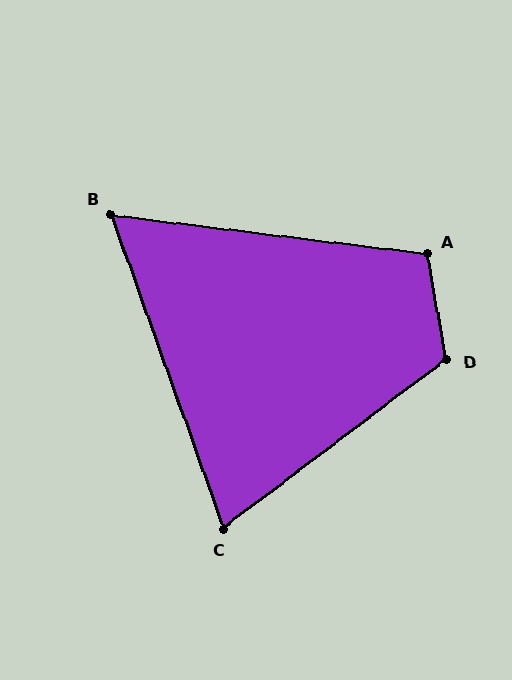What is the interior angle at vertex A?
Approximately 107 degrees (obtuse).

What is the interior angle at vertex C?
Approximately 73 degrees (acute).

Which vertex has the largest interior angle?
D, at approximately 117 degrees.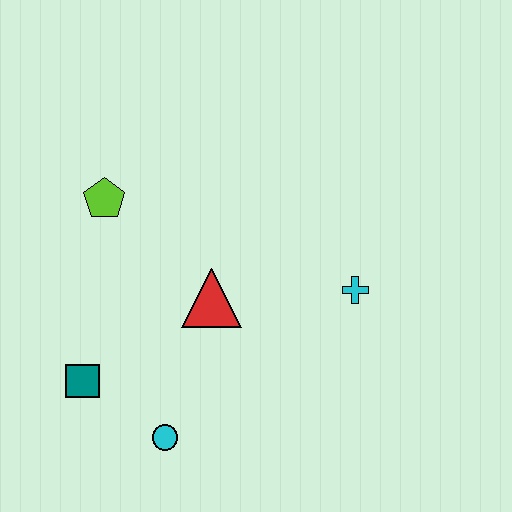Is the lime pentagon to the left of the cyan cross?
Yes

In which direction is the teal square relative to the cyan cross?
The teal square is to the left of the cyan cross.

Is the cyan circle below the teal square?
Yes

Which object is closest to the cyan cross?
The red triangle is closest to the cyan cross.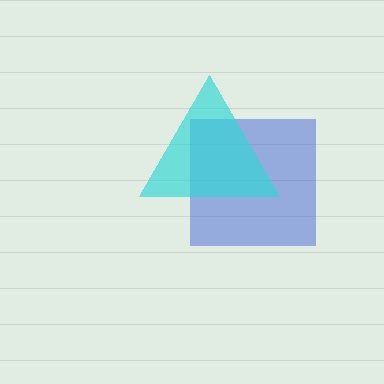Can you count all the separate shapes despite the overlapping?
Yes, there are 2 separate shapes.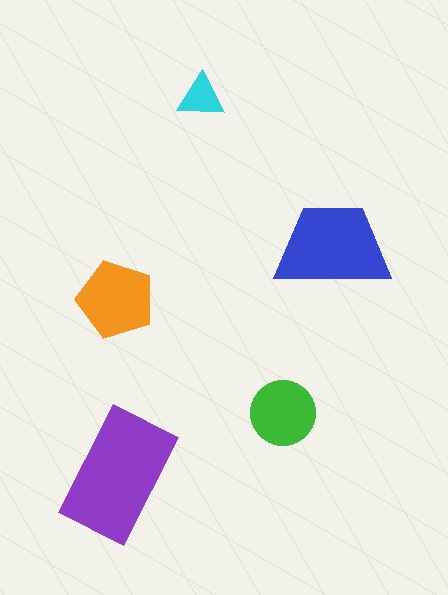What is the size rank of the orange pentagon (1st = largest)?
3rd.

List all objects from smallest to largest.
The cyan triangle, the green circle, the orange pentagon, the blue trapezoid, the purple rectangle.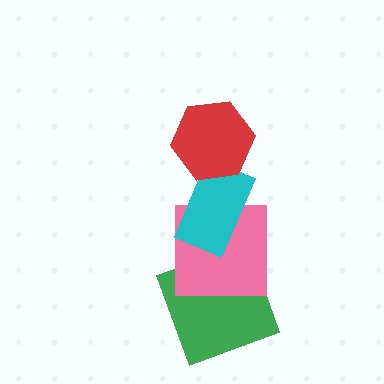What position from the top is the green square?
The green square is 4th from the top.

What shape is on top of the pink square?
The cyan rectangle is on top of the pink square.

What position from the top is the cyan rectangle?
The cyan rectangle is 2nd from the top.